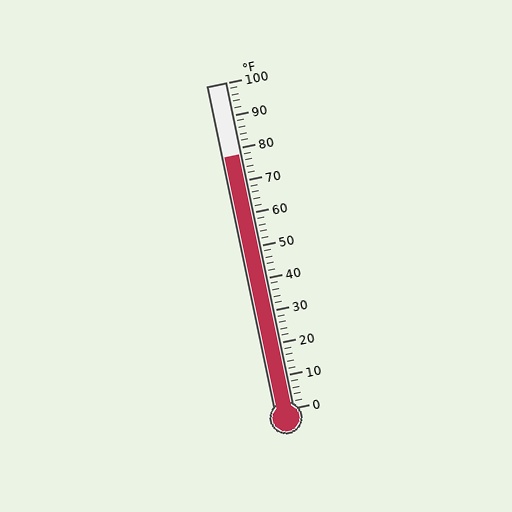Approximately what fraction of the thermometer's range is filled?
The thermometer is filled to approximately 80% of its range.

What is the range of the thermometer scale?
The thermometer scale ranges from 0°F to 100°F.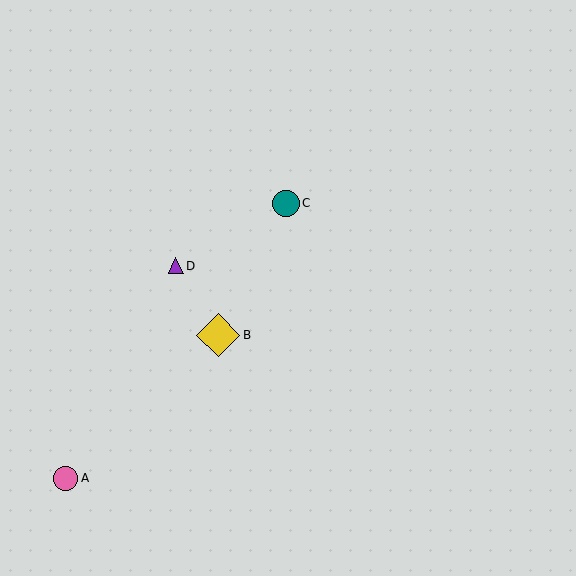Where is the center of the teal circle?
The center of the teal circle is at (286, 203).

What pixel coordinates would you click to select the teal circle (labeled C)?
Click at (286, 203) to select the teal circle C.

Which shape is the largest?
The yellow diamond (labeled B) is the largest.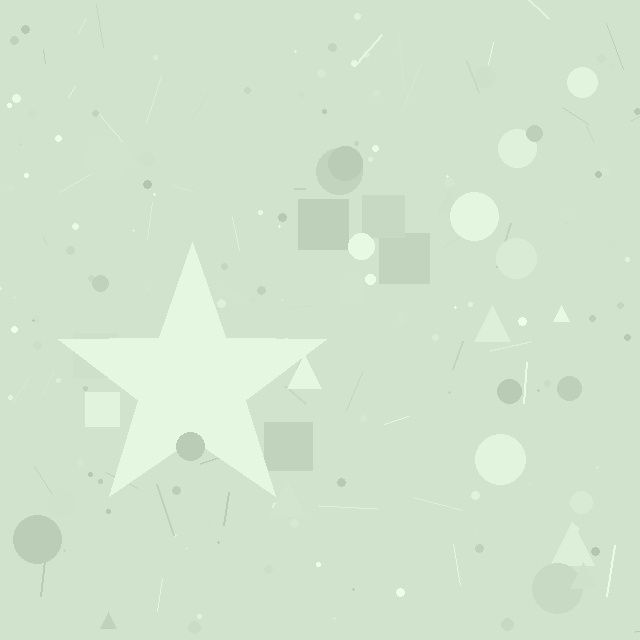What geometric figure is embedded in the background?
A star is embedded in the background.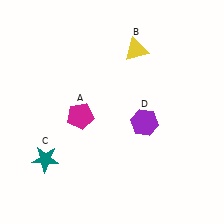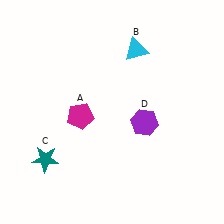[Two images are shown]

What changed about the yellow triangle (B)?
In Image 1, B is yellow. In Image 2, it changed to cyan.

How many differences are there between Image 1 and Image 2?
There is 1 difference between the two images.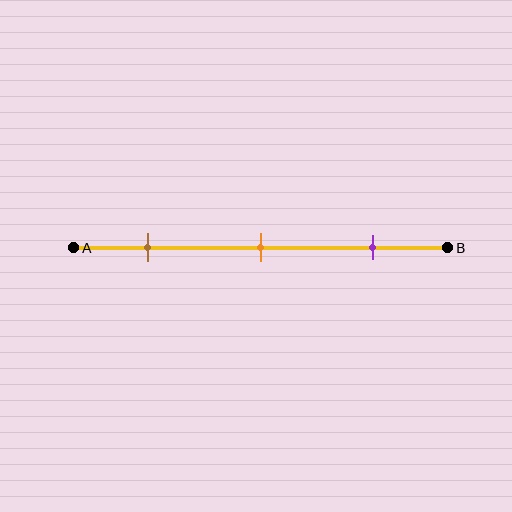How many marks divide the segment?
There are 3 marks dividing the segment.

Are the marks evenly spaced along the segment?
Yes, the marks are approximately evenly spaced.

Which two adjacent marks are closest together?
The brown and orange marks are the closest adjacent pair.